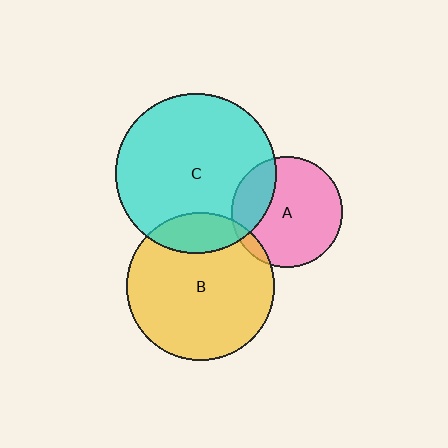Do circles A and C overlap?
Yes.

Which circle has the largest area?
Circle C (cyan).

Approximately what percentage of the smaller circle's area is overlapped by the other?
Approximately 25%.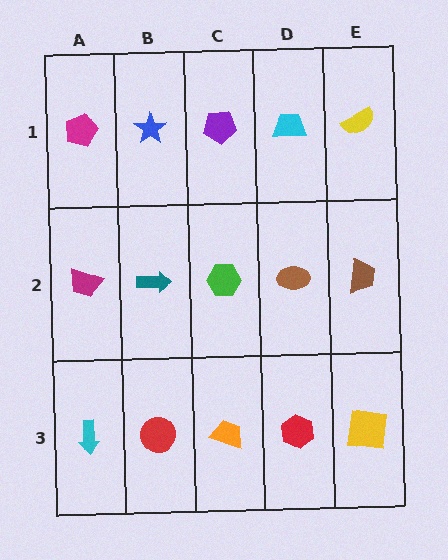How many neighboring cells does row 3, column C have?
3.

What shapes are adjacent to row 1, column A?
A magenta trapezoid (row 2, column A), a blue star (row 1, column B).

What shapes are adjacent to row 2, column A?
A magenta pentagon (row 1, column A), a cyan arrow (row 3, column A), a teal arrow (row 2, column B).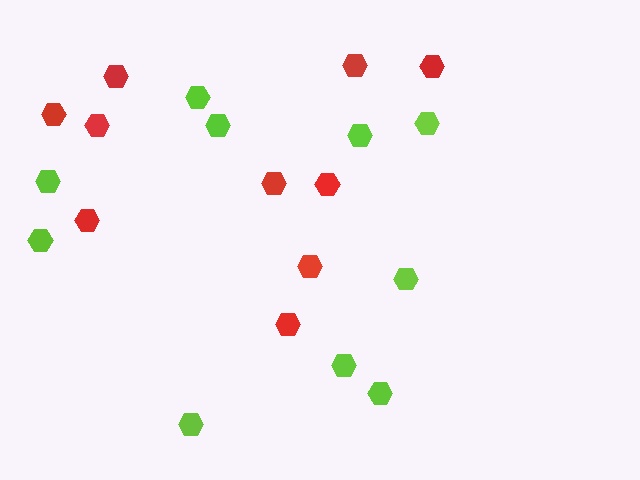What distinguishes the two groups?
There are 2 groups: one group of red hexagons (10) and one group of lime hexagons (10).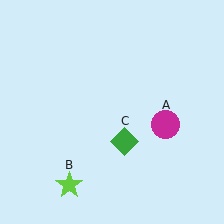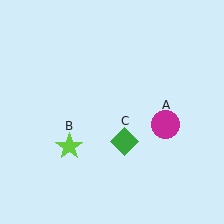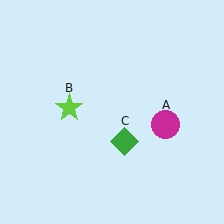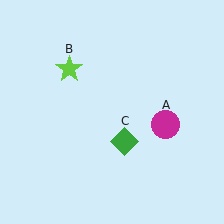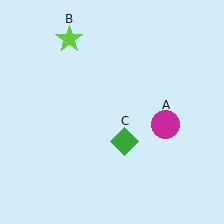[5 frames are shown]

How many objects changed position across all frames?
1 object changed position: lime star (object B).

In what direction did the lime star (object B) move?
The lime star (object B) moved up.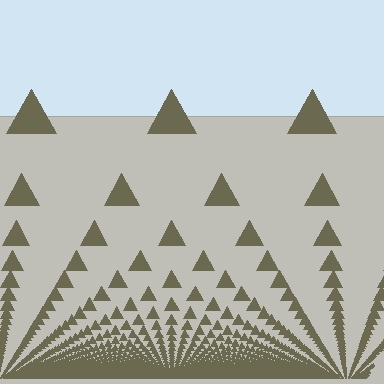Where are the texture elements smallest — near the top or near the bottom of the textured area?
Near the bottom.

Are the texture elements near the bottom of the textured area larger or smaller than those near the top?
Smaller. The gradient is inverted — elements near the bottom are smaller and denser.